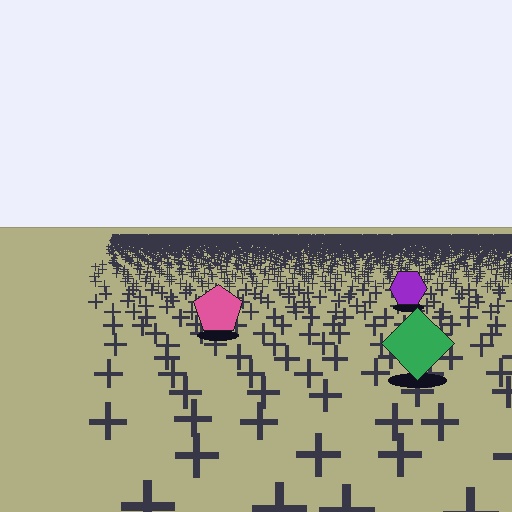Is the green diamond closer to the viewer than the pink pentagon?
Yes. The green diamond is closer — you can tell from the texture gradient: the ground texture is coarser near it.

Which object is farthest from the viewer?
The purple hexagon is farthest from the viewer. It appears smaller and the ground texture around it is denser.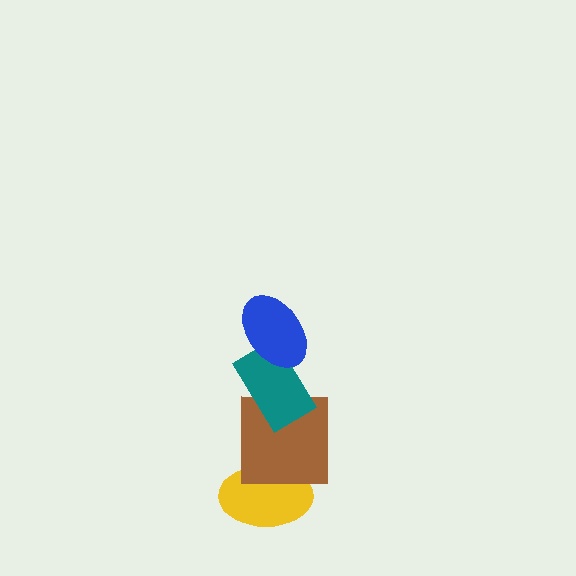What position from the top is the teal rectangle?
The teal rectangle is 2nd from the top.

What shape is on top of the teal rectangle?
The blue ellipse is on top of the teal rectangle.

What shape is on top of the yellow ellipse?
The brown square is on top of the yellow ellipse.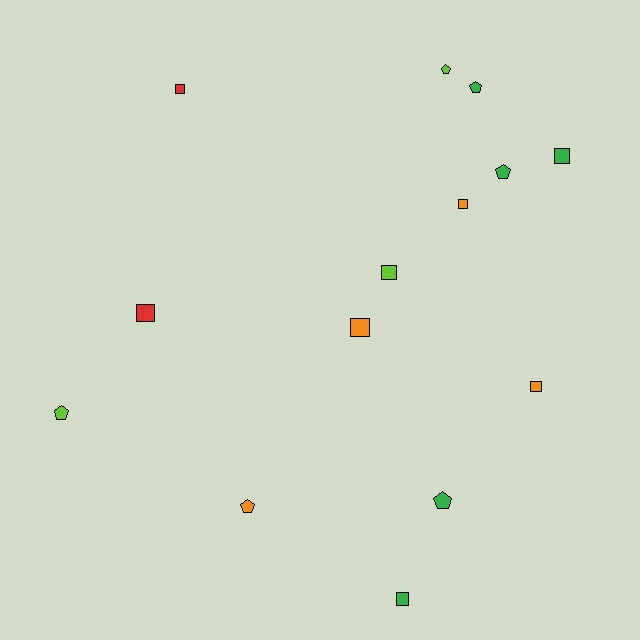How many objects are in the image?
There are 14 objects.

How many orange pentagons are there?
There is 1 orange pentagon.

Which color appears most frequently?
Green, with 5 objects.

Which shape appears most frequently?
Square, with 8 objects.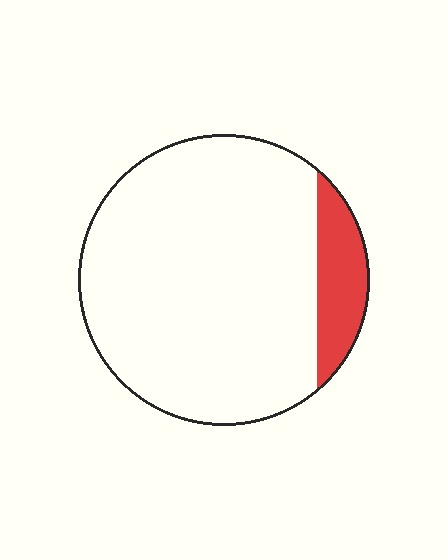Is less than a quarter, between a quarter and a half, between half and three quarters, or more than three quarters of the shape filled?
Less than a quarter.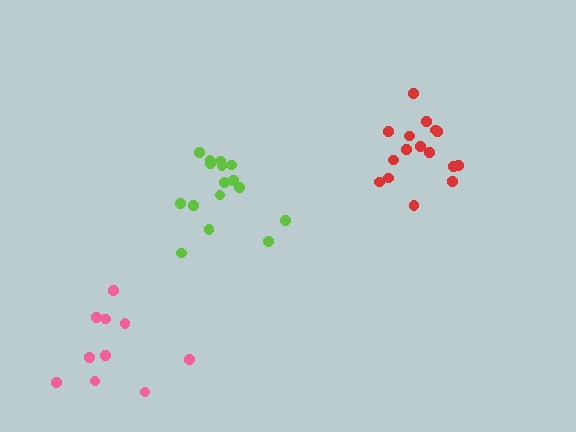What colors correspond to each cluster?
The clusters are colored: red, pink, lime.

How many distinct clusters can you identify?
There are 3 distinct clusters.